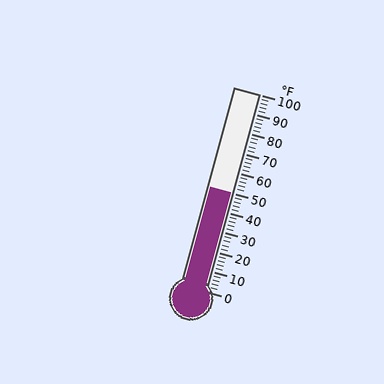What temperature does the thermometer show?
The thermometer shows approximately 50°F.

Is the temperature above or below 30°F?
The temperature is above 30°F.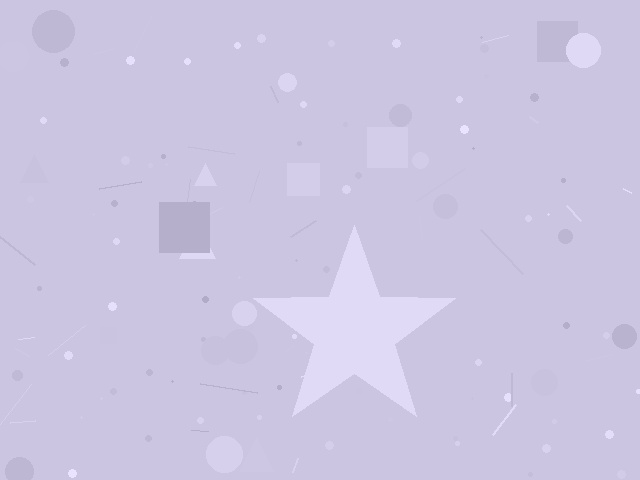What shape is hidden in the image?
A star is hidden in the image.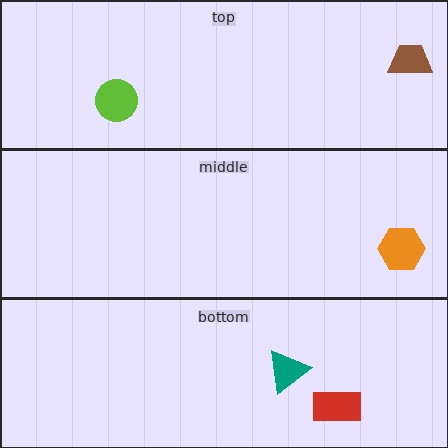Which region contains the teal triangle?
The bottom region.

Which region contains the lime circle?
The top region.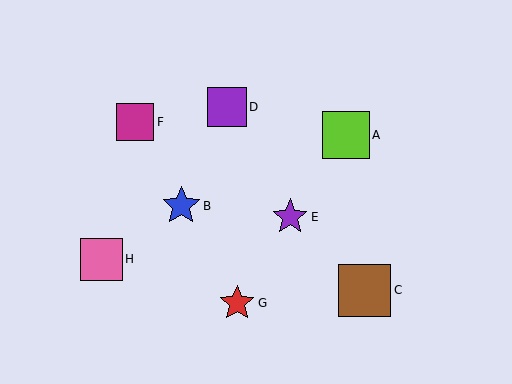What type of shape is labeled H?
Shape H is a pink square.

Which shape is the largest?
The brown square (labeled C) is the largest.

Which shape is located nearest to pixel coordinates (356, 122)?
The lime square (labeled A) at (346, 135) is nearest to that location.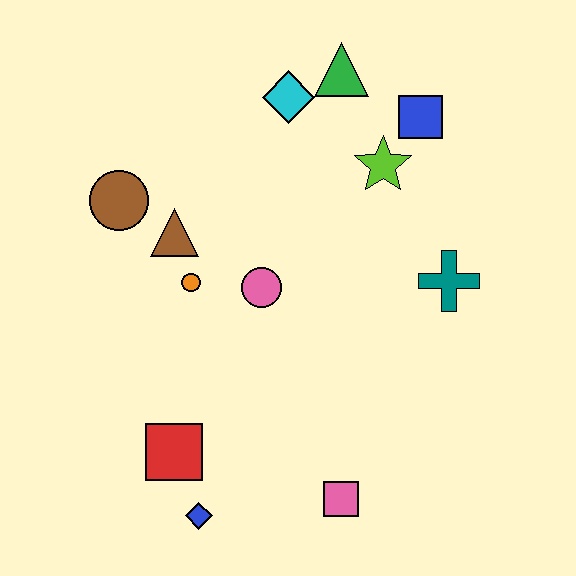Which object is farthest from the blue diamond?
The green triangle is farthest from the blue diamond.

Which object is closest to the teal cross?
The lime star is closest to the teal cross.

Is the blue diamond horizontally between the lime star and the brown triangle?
Yes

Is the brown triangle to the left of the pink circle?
Yes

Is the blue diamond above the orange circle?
No